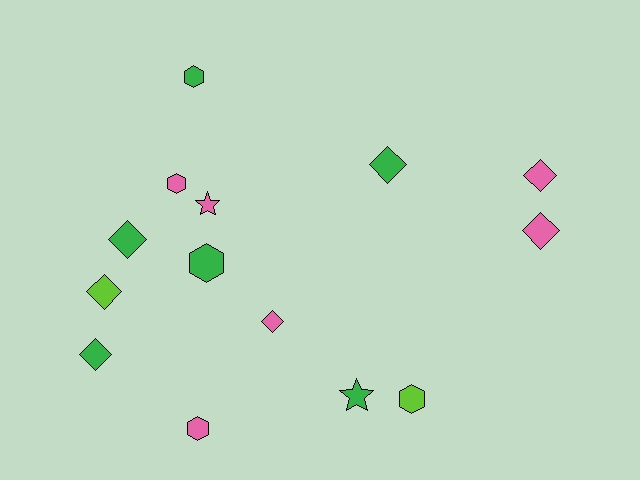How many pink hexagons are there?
There are 2 pink hexagons.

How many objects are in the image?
There are 14 objects.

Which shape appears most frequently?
Diamond, with 7 objects.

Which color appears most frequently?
Pink, with 6 objects.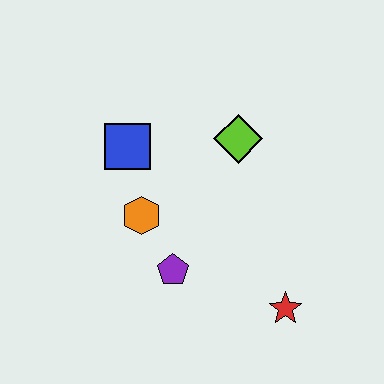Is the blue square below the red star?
No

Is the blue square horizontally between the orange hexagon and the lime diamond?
No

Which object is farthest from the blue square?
The red star is farthest from the blue square.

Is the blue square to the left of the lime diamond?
Yes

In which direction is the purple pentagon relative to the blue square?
The purple pentagon is below the blue square.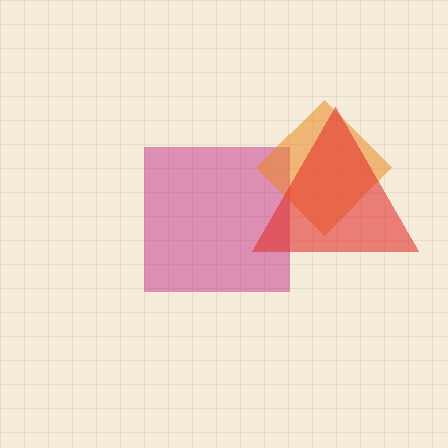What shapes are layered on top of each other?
The layered shapes are: a magenta square, an orange diamond, a red triangle.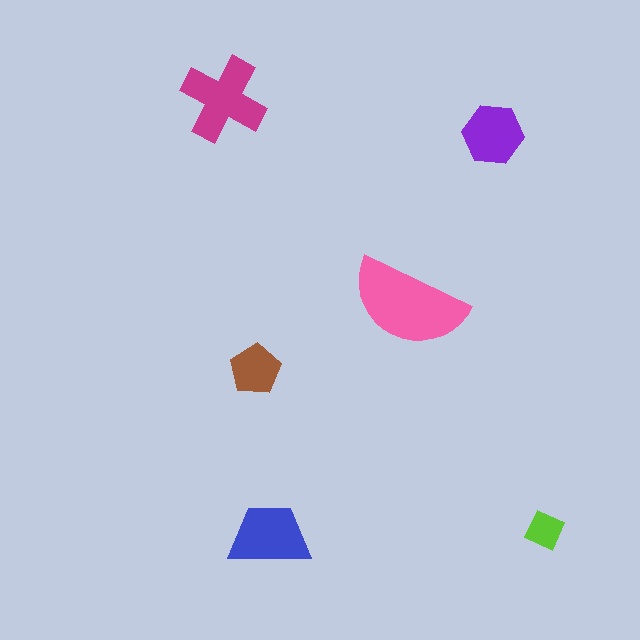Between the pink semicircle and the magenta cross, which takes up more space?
The pink semicircle.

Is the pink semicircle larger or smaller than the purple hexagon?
Larger.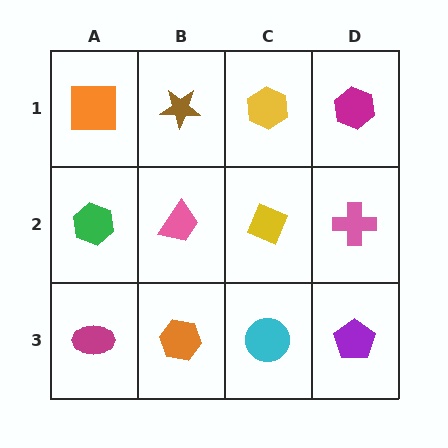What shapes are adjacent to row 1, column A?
A green hexagon (row 2, column A), a brown star (row 1, column B).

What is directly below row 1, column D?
A pink cross.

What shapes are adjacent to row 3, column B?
A pink trapezoid (row 2, column B), a magenta ellipse (row 3, column A), a cyan circle (row 3, column C).